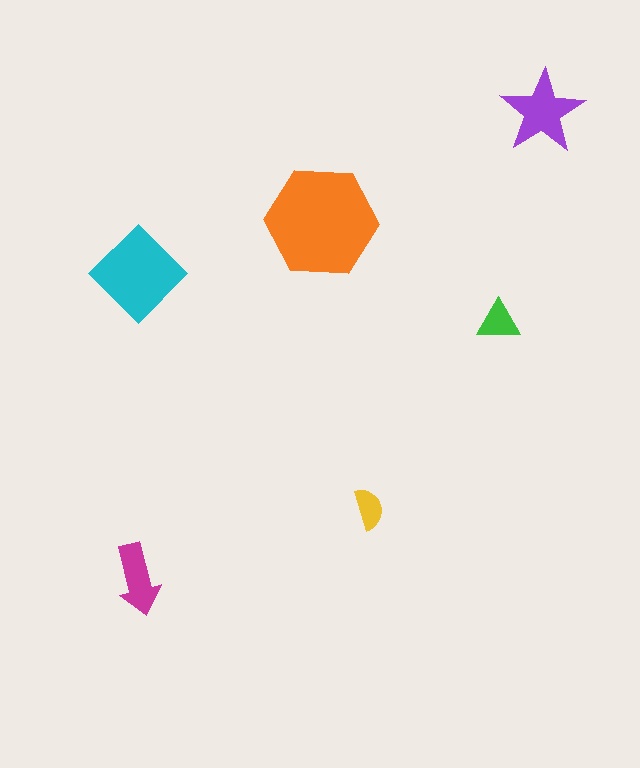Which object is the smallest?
The yellow semicircle.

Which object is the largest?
The orange hexagon.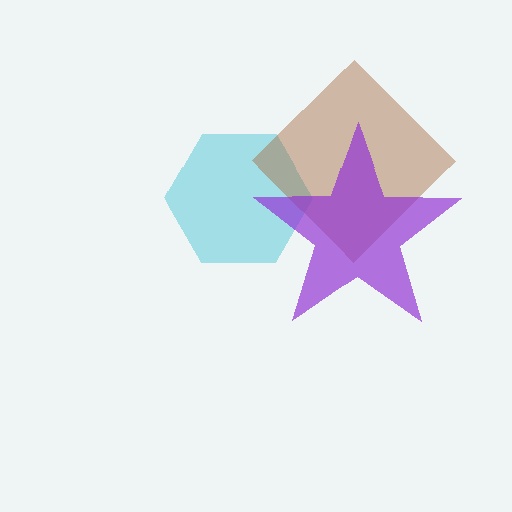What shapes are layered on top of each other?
The layered shapes are: a cyan hexagon, a brown diamond, a purple star.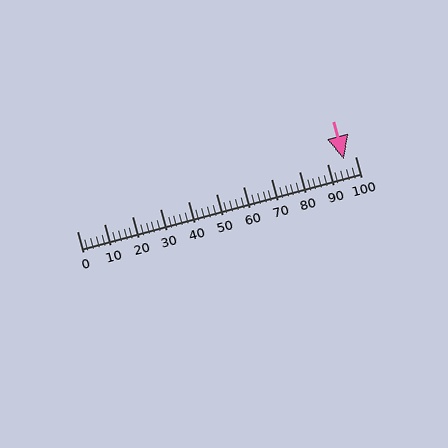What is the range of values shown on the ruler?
The ruler shows values from 0 to 100.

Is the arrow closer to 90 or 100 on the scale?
The arrow is closer to 100.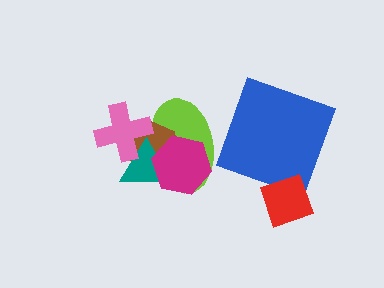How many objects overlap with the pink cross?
3 objects overlap with the pink cross.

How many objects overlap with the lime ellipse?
4 objects overlap with the lime ellipse.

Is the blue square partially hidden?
Yes, it is partially covered by another shape.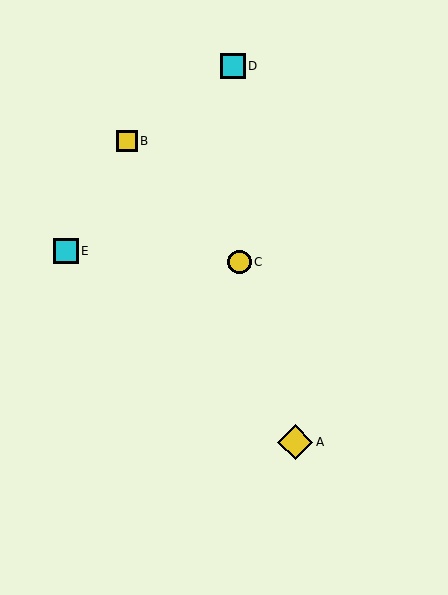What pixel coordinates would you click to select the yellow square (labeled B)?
Click at (127, 141) to select the yellow square B.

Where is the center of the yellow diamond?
The center of the yellow diamond is at (295, 442).